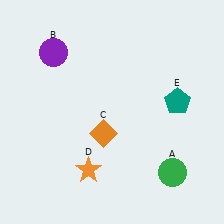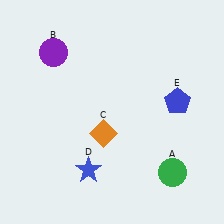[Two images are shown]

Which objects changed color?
D changed from orange to blue. E changed from teal to blue.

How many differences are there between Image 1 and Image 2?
There are 2 differences between the two images.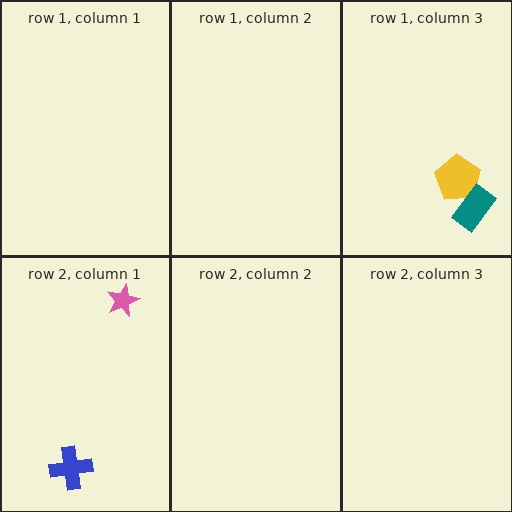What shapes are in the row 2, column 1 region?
The blue cross, the pink star.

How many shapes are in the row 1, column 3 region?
2.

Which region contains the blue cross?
The row 2, column 1 region.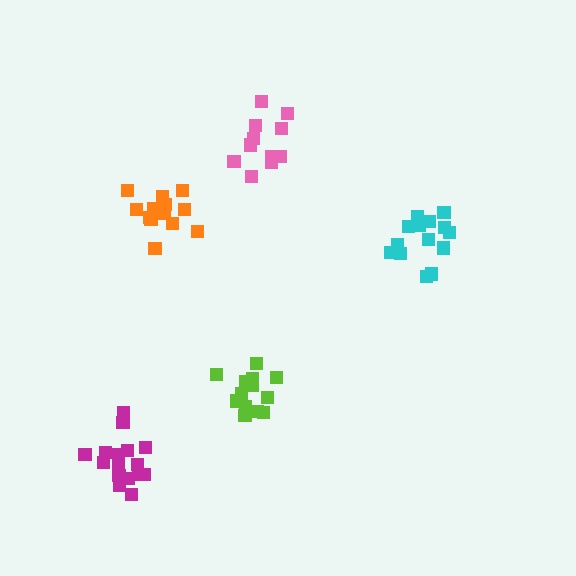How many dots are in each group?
Group 1: 14 dots, Group 2: 13 dots, Group 3: 12 dots, Group 4: 16 dots, Group 5: 14 dots (69 total).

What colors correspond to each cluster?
The clusters are colored: orange, lime, pink, magenta, cyan.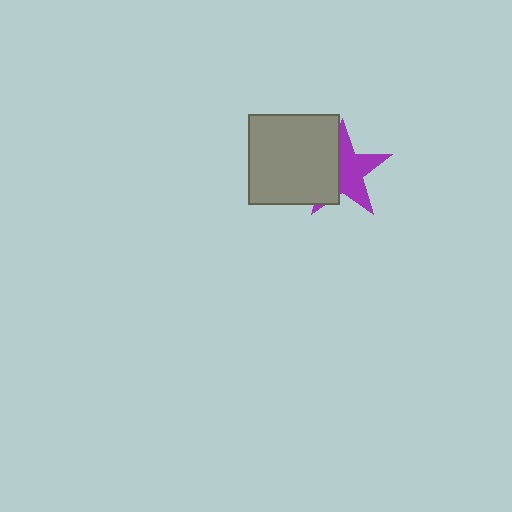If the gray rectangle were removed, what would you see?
You would see the complete purple star.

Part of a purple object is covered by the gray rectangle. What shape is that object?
It is a star.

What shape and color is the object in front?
The object in front is a gray rectangle.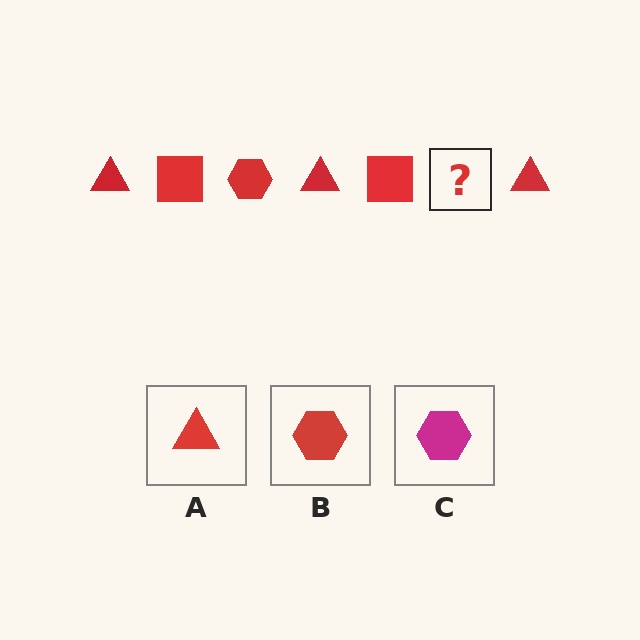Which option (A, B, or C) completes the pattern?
B.